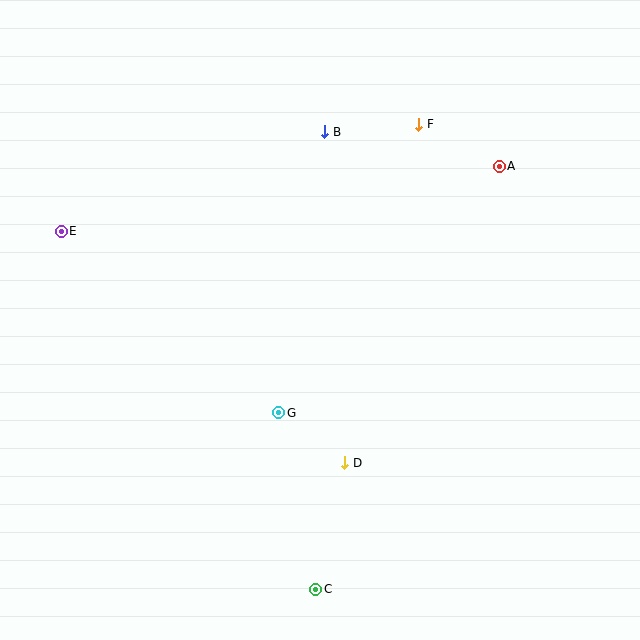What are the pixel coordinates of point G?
Point G is at (279, 413).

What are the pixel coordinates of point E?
Point E is at (61, 231).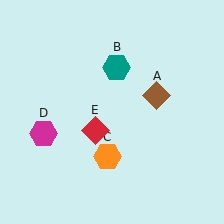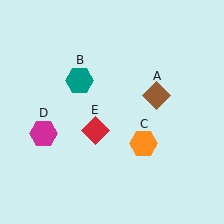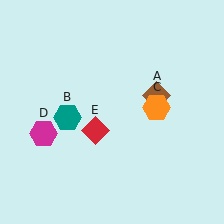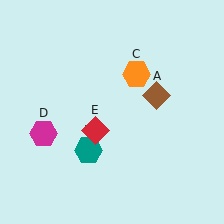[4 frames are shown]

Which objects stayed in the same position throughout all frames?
Brown diamond (object A) and magenta hexagon (object D) and red diamond (object E) remained stationary.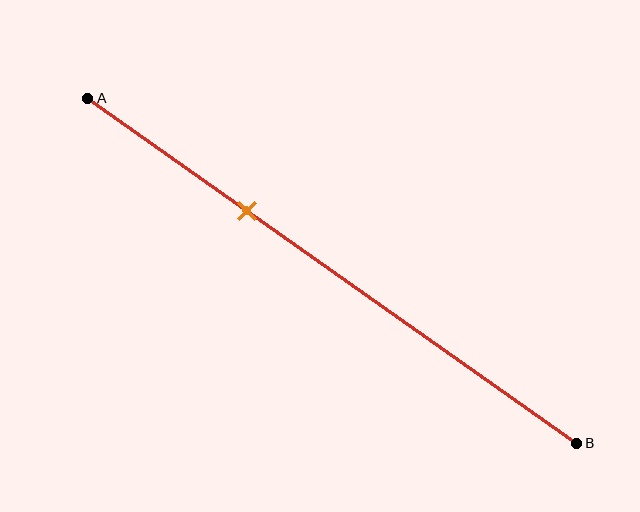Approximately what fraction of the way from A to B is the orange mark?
The orange mark is approximately 35% of the way from A to B.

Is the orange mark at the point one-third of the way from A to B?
Yes, the mark is approximately at the one-third point.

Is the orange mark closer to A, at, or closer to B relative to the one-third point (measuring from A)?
The orange mark is approximately at the one-third point of segment AB.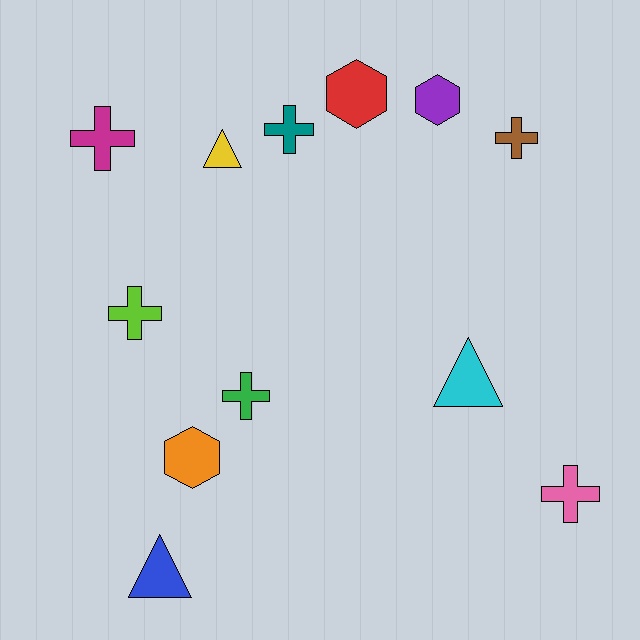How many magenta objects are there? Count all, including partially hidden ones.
There is 1 magenta object.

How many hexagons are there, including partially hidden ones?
There are 3 hexagons.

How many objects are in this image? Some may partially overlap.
There are 12 objects.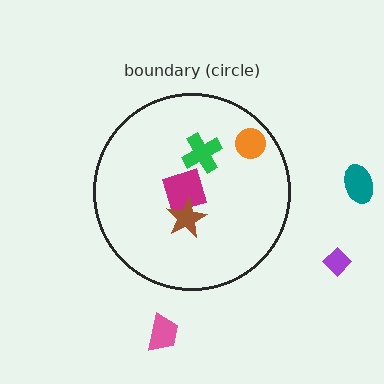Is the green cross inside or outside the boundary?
Inside.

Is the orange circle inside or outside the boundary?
Inside.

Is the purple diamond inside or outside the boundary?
Outside.